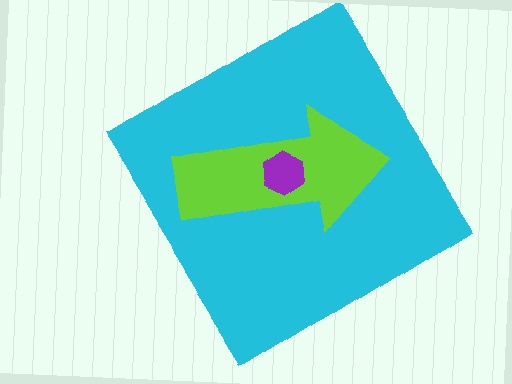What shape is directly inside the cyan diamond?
The lime arrow.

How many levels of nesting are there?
3.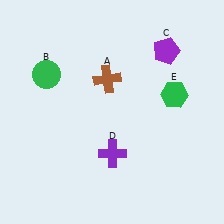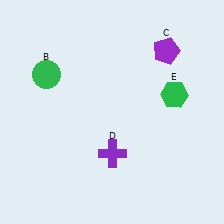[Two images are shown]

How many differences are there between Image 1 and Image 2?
There is 1 difference between the two images.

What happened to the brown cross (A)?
The brown cross (A) was removed in Image 2. It was in the top-left area of Image 1.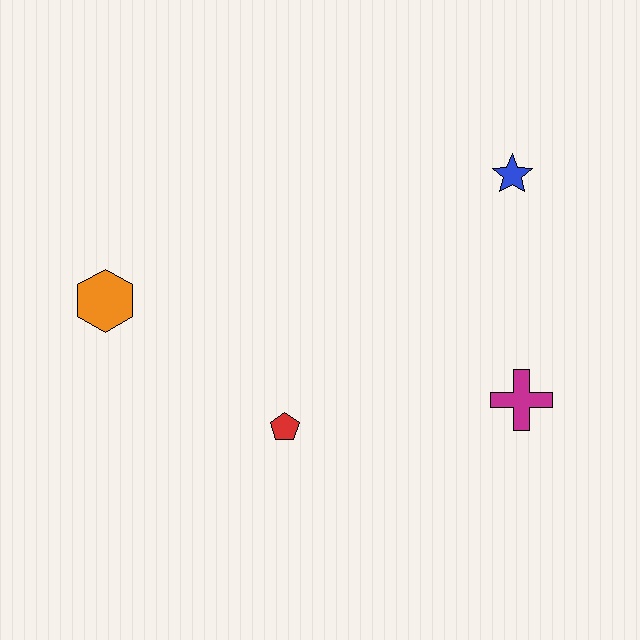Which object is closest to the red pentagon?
The orange hexagon is closest to the red pentagon.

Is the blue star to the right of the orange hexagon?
Yes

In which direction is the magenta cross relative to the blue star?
The magenta cross is below the blue star.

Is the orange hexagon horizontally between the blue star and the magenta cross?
No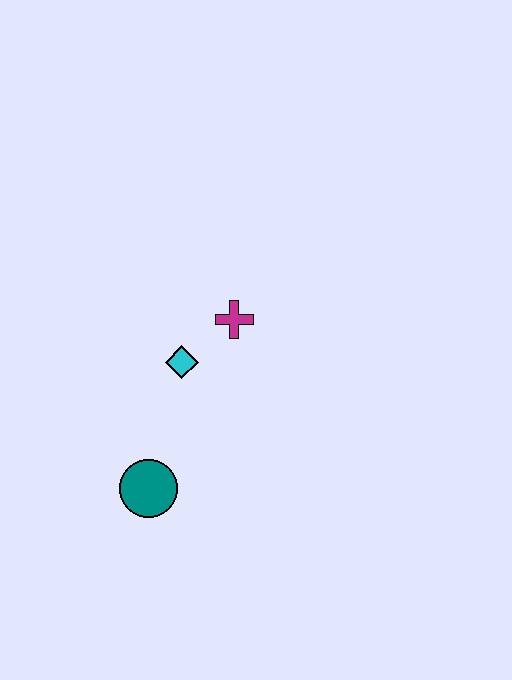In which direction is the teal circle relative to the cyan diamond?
The teal circle is below the cyan diamond.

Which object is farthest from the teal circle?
The magenta cross is farthest from the teal circle.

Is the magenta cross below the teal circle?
No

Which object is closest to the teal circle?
The cyan diamond is closest to the teal circle.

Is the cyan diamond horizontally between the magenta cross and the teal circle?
Yes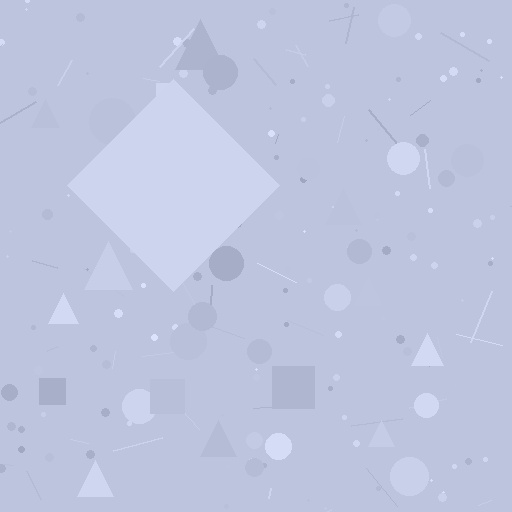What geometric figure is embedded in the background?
A diamond is embedded in the background.